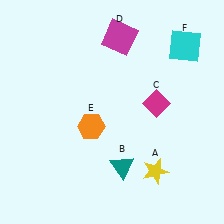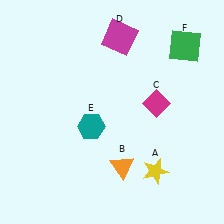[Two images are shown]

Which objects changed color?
B changed from teal to orange. E changed from orange to teal. F changed from cyan to green.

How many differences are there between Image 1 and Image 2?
There are 3 differences between the two images.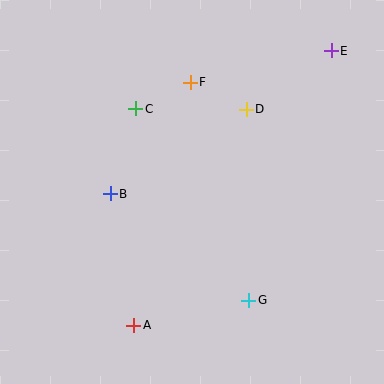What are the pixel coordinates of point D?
Point D is at (246, 109).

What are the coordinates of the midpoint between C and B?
The midpoint between C and B is at (123, 151).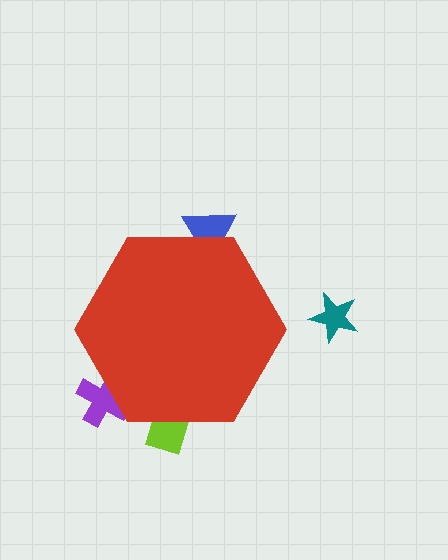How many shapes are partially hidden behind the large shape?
3 shapes are partially hidden.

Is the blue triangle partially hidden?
Yes, the blue triangle is partially hidden behind the red hexagon.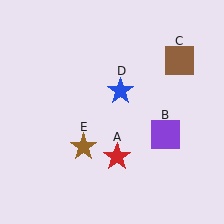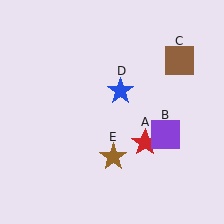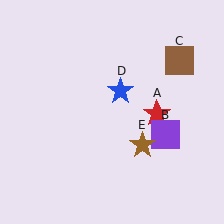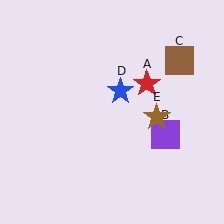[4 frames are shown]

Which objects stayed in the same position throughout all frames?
Purple square (object B) and brown square (object C) and blue star (object D) remained stationary.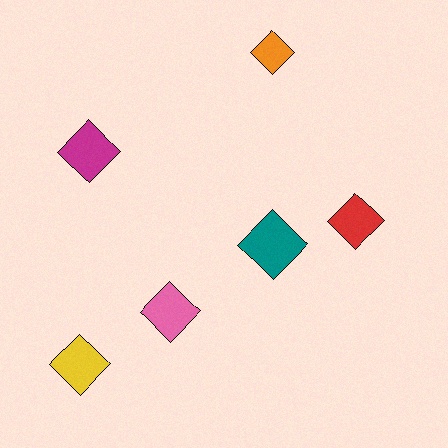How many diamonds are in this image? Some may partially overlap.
There are 6 diamonds.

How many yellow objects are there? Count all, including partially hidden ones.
There is 1 yellow object.